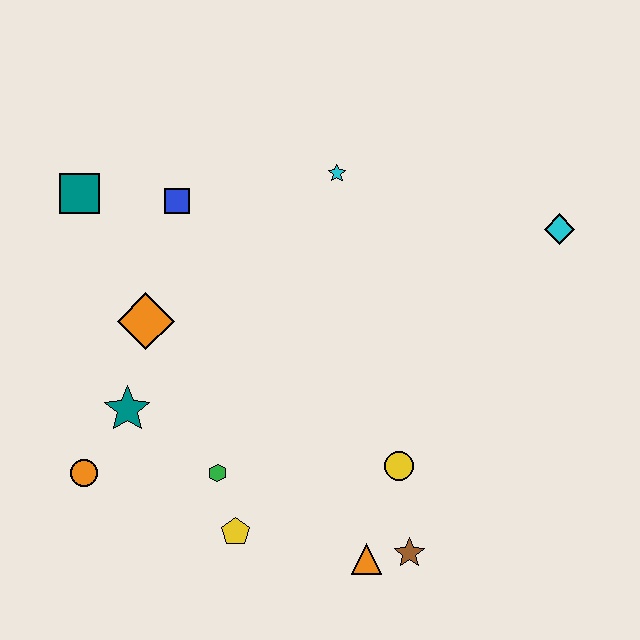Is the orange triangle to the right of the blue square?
Yes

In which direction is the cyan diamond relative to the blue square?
The cyan diamond is to the right of the blue square.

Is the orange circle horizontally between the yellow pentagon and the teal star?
No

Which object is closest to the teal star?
The orange circle is closest to the teal star.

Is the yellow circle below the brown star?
No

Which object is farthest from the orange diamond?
The cyan diamond is farthest from the orange diamond.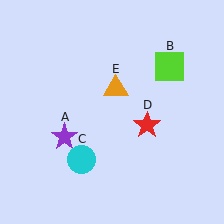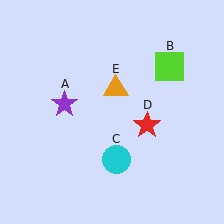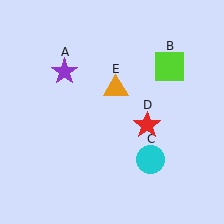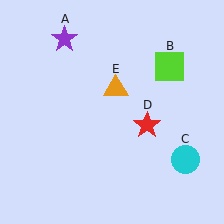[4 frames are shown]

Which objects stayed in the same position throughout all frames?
Lime square (object B) and red star (object D) and orange triangle (object E) remained stationary.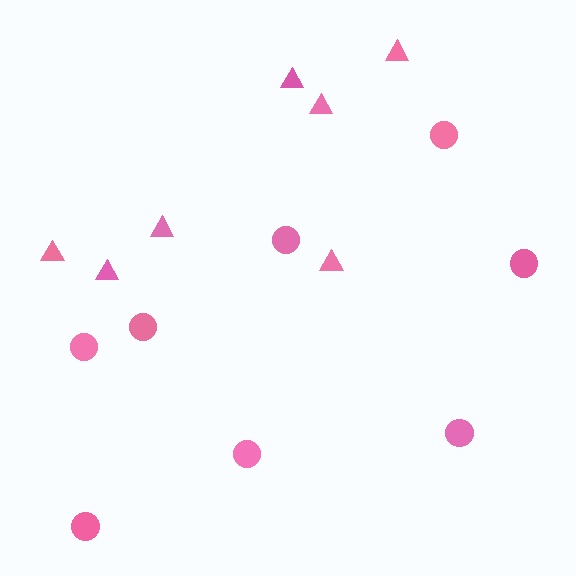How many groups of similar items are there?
There are 2 groups: one group of circles (8) and one group of triangles (7).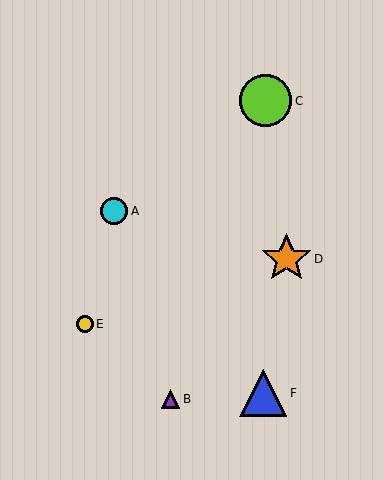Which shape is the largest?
The lime circle (labeled C) is the largest.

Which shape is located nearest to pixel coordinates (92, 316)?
The yellow circle (labeled E) at (85, 324) is nearest to that location.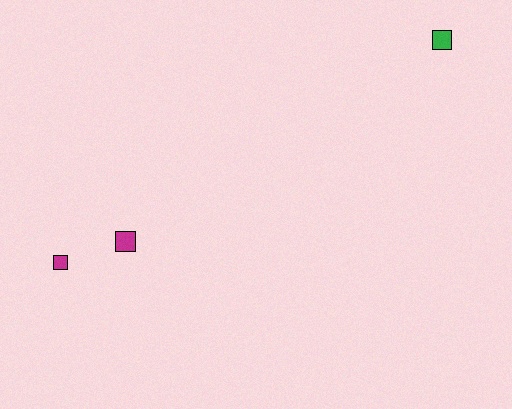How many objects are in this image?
There are 3 objects.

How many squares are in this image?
There are 3 squares.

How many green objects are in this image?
There is 1 green object.